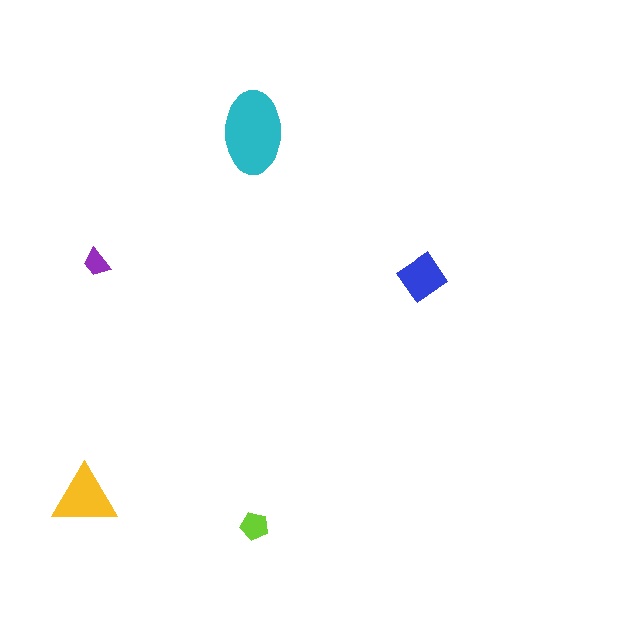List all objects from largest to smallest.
The cyan ellipse, the yellow triangle, the blue diamond, the lime pentagon, the purple trapezoid.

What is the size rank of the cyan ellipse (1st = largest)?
1st.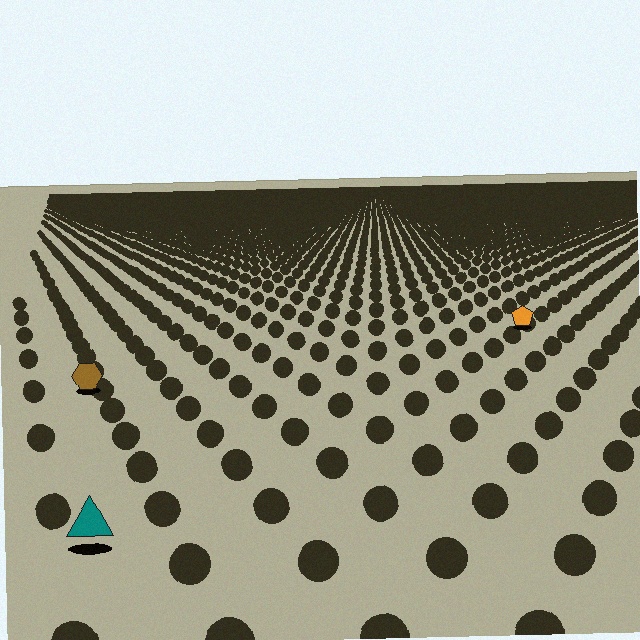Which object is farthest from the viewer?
The orange pentagon is farthest from the viewer. It appears smaller and the ground texture around it is denser.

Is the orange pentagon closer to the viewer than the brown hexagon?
No. The brown hexagon is closer — you can tell from the texture gradient: the ground texture is coarser near it.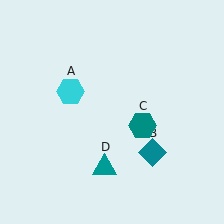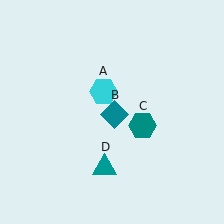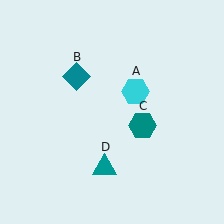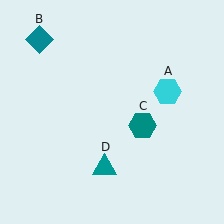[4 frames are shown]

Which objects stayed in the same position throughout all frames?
Teal hexagon (object C) and teal triangle (object D) remained stationary.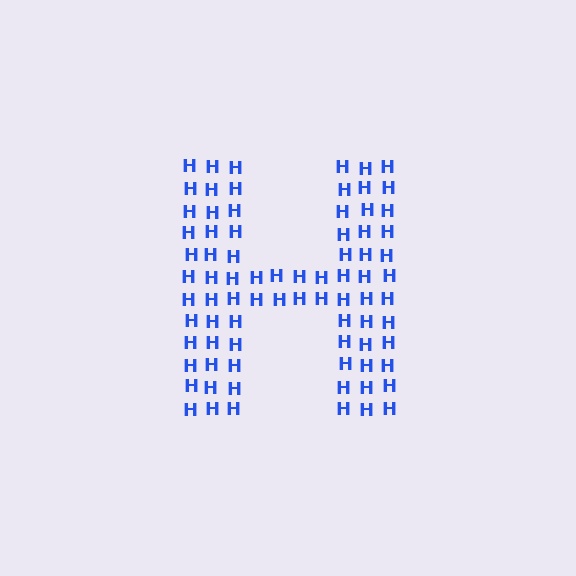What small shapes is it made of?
It is made of small letter H's.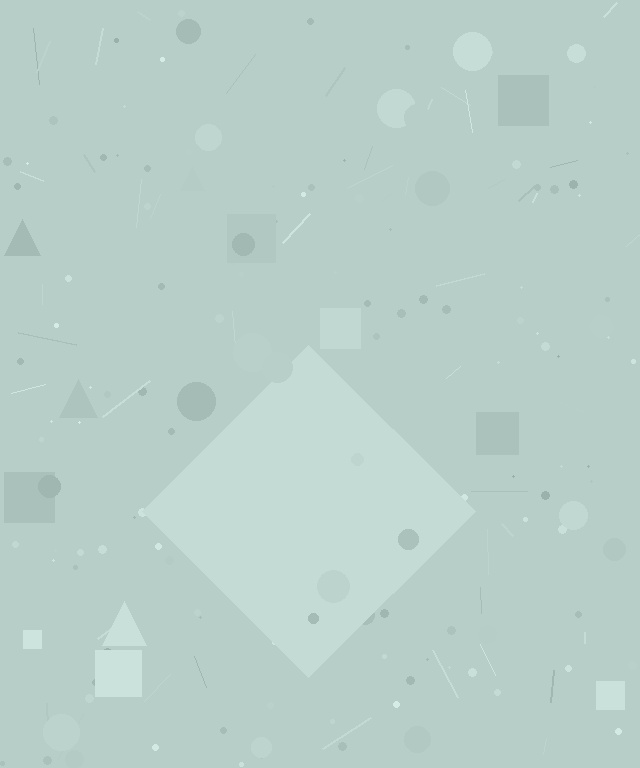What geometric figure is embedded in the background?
A diamond is embedded in the background.